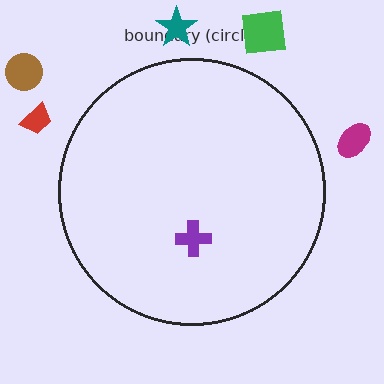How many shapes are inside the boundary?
1 inside, 5 outside.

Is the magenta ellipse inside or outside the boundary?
Outside.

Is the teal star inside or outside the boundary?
Outside.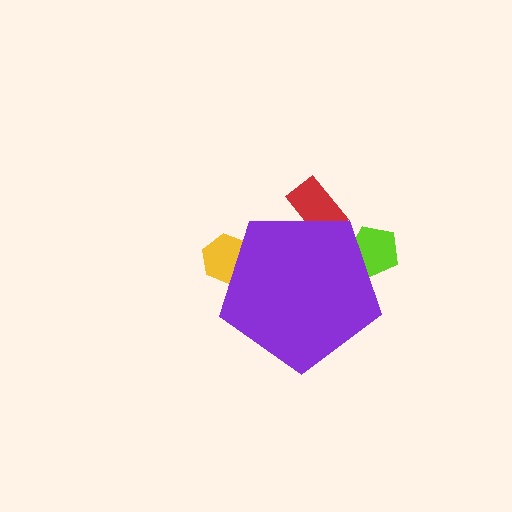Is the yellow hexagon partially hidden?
Yes, the yellow hexagon is partially hidden behind the purple pentagon.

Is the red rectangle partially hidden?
Yes, the red rectangle is partially hidden behind the purple pentagon.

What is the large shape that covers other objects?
A purple pentagon.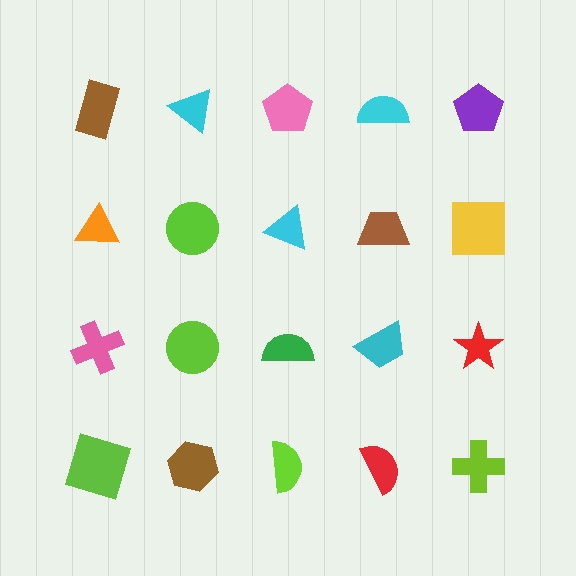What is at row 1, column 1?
A brown rectangle.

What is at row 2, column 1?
An orange triangle.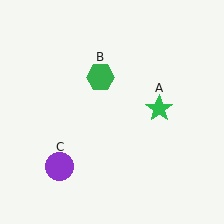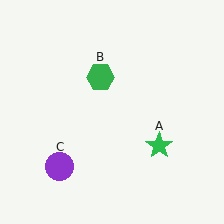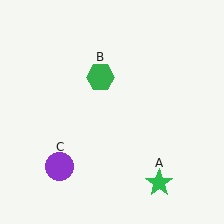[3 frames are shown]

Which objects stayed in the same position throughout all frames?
Green hexagon (object B) and purple circle (object C) remained stationary.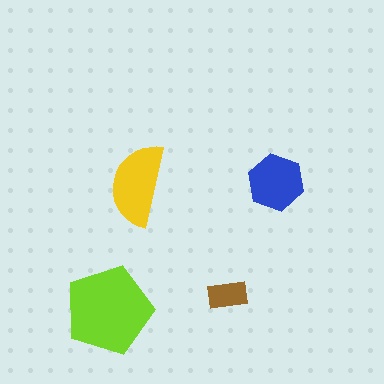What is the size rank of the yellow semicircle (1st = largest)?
2nd.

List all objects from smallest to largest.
The brown rectangle, the blue hexagon, the yellow semicircle, the lime pentagon.